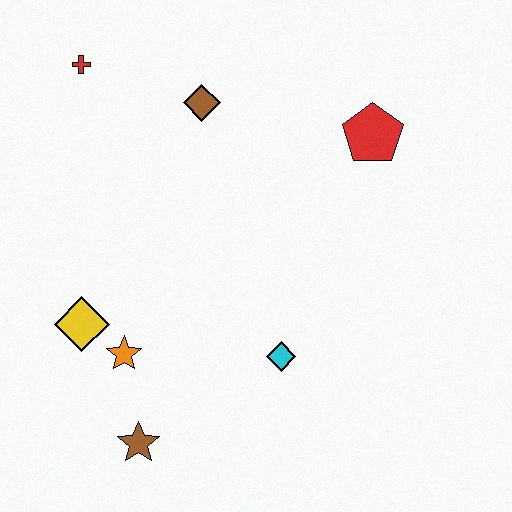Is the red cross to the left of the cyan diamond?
Yes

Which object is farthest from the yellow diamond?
The red pentagon is farthest from the yellow diamond.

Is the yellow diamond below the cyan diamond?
No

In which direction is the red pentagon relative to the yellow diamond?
The red pentagon is to the right of the yellow diamond.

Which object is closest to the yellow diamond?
The orange star is closest to the yellow diamond.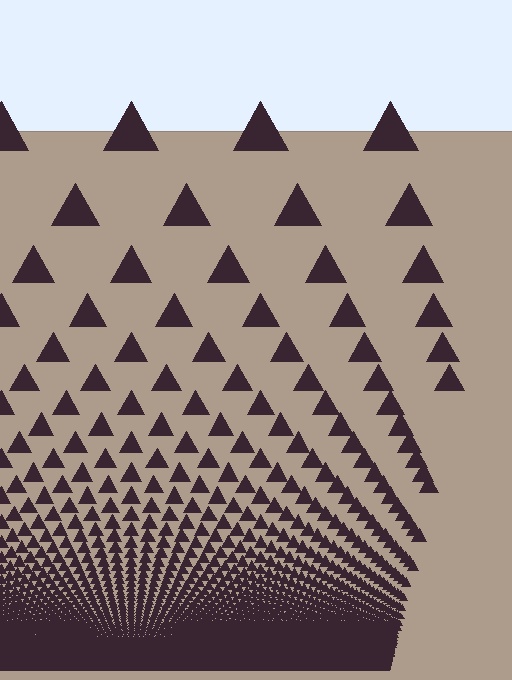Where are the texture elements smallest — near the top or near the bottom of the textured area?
Near the bottom.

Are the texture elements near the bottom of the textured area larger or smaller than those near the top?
Smaller. The gradient is inverted — elements near the bottom are smaller and denser.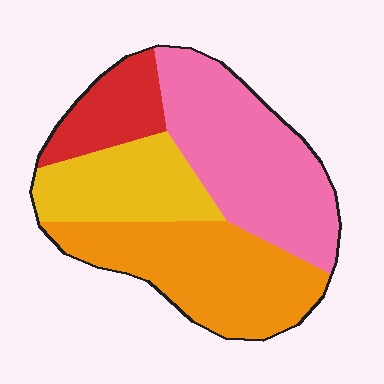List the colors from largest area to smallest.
From largest to smallest: pink, orange, yellow, red.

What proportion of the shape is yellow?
Yellow covers about 20% of the shape.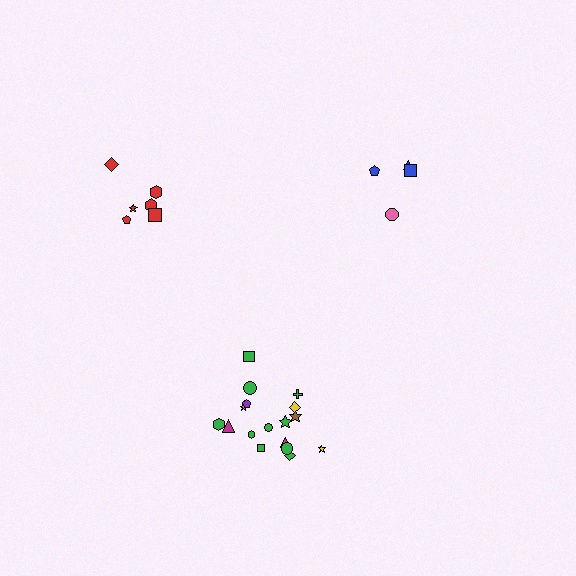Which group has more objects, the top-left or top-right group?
The top-left group.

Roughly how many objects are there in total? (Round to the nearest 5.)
Roughly 30 objects in total.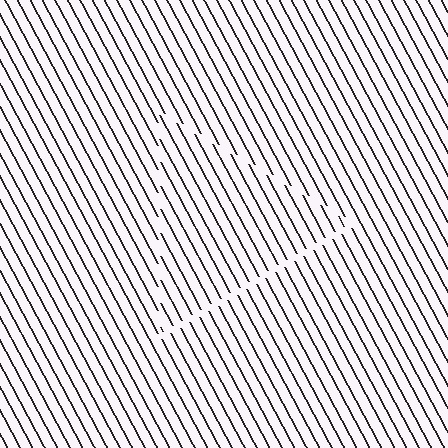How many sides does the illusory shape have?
3 sides — the line-ends trace a triangle.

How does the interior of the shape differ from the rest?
The interior of the shape contains the same grating, shifted by half a period — the contour is defined by the phase discontinuity where line-ends from the inner and outer gratings abut.